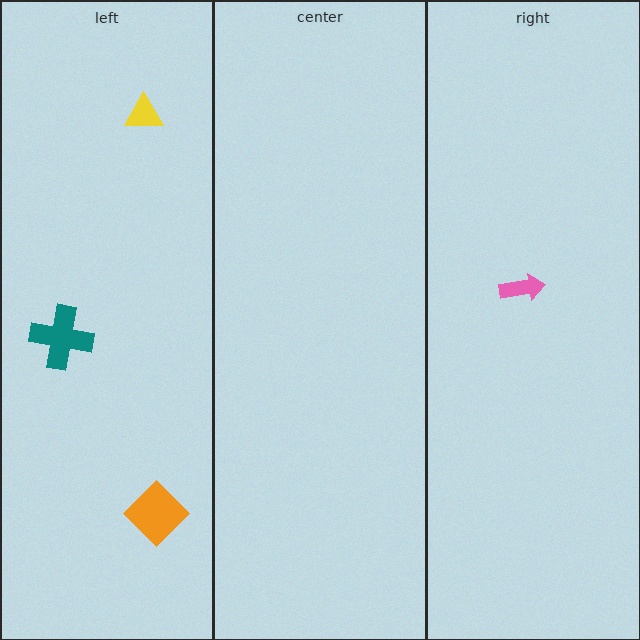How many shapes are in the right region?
1.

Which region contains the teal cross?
The left region.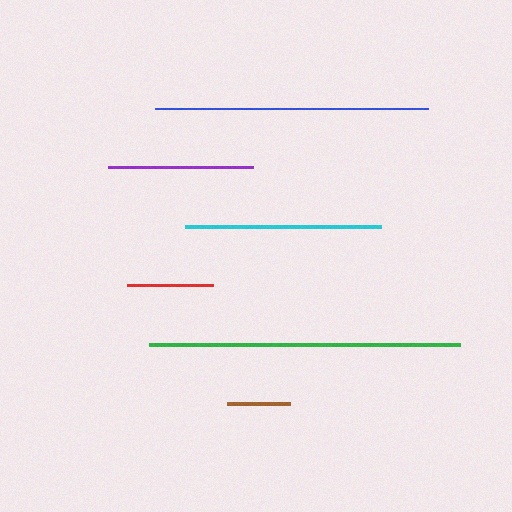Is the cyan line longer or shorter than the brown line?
The cyan line is longer than the brown line.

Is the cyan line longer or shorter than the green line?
The green line is longer than the cyan line.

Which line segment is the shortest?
The brown line is the shortest at approximately 63 pixels.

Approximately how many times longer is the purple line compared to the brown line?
The purple line is approximately 2.3 times the length of the brown line.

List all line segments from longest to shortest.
From longest to shortest: green, blue, cyan, purple, red, brown.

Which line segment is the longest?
The green line is the longest at approximately 311 pixels.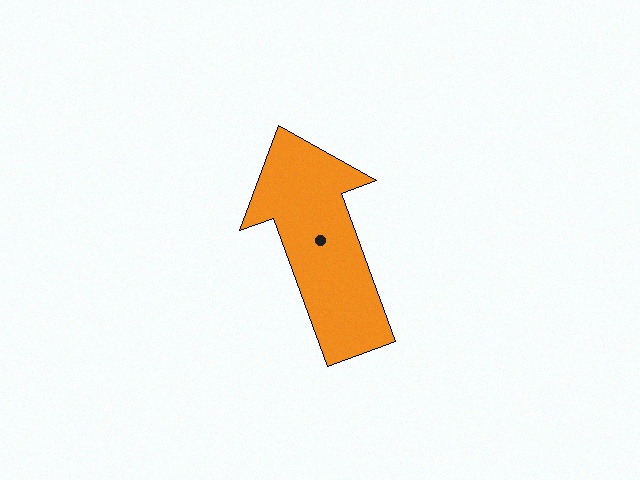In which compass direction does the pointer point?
North.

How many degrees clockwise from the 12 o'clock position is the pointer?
Approximately 340 degrees.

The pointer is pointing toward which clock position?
Roughly 11 o'clock.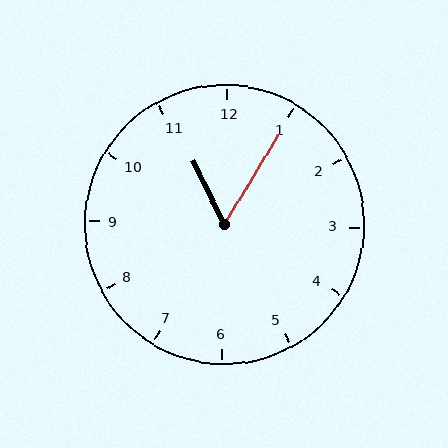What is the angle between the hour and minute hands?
Approximately 58 degrees.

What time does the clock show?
11:05.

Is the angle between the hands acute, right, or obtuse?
It is acute.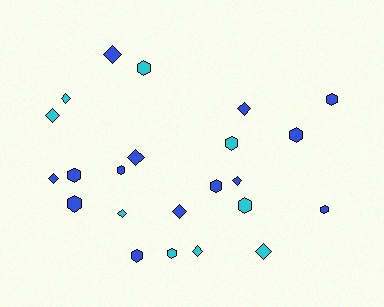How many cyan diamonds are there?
There are 5 cyan diamonds.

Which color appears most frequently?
Blue, with 14 objects.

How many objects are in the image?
There are 23 objects.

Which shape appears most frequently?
Hexagon, with 12 objects.